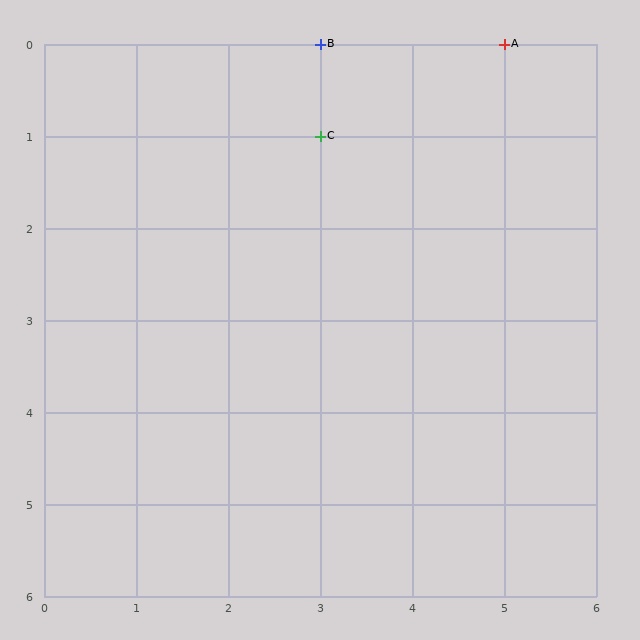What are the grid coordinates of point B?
Point B is at grid coordinates (3, 0).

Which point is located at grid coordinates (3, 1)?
Point C is at (3, 1).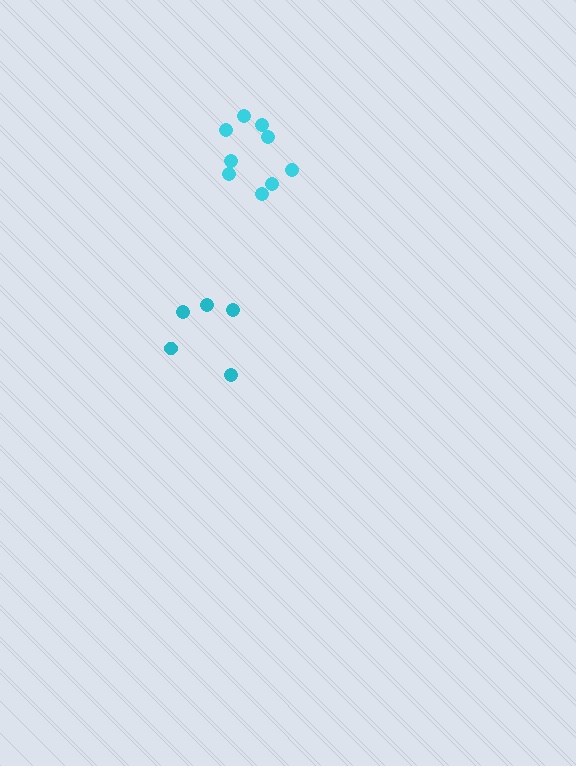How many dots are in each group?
Group 1: 9 dots, Group 2: 5 dots (14 total).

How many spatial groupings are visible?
There are 2 spatial groupings.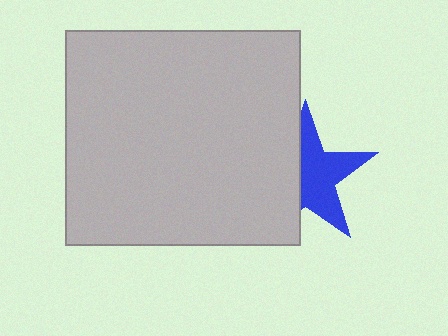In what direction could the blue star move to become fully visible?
The blue star could move right. That would shift it out from behind the light gray rectangle entirely.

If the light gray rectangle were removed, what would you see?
You would see the complete blue star.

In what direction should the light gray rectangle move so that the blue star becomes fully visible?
The light gray rectangle should move left. That is the shortest direction to clear the overlap and leave the blue star fully visible.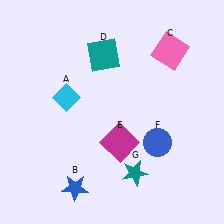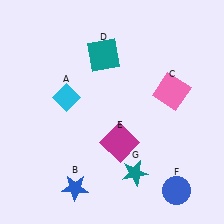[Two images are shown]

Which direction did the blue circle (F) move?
The blue circle (F) moved down.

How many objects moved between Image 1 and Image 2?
2 objects moved between the two images.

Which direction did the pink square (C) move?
The pink square (C) moved down.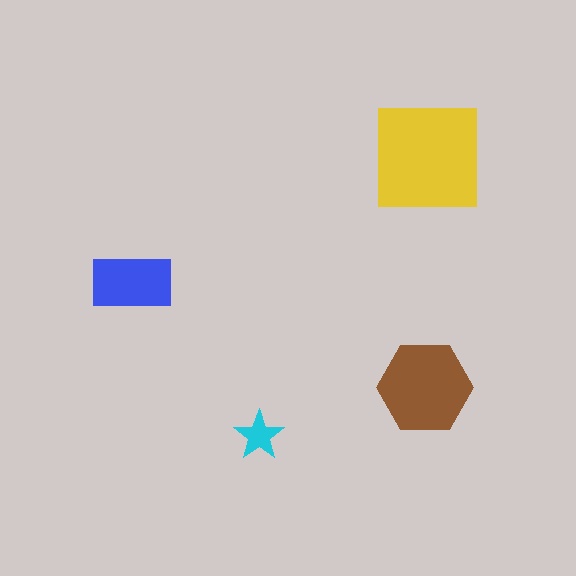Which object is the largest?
The yellow square.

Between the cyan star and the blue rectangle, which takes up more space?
The blue rectangle.